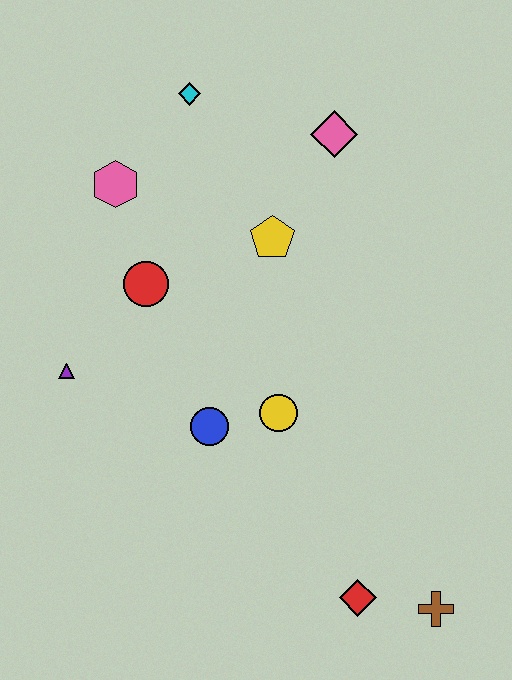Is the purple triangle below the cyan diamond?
Yes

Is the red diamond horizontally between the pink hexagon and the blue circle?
No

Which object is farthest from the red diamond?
The cyan diamond is farthest from the red diamond.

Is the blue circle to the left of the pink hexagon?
No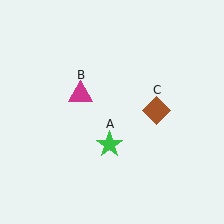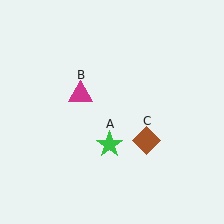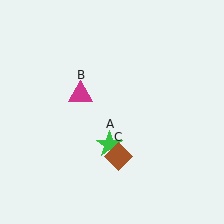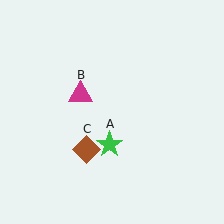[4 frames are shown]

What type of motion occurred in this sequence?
The brown diamond (object C) rotated clockwise around the center of the scene.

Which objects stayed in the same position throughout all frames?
Green star (object A) and magenta triangle (object B) remained stationary.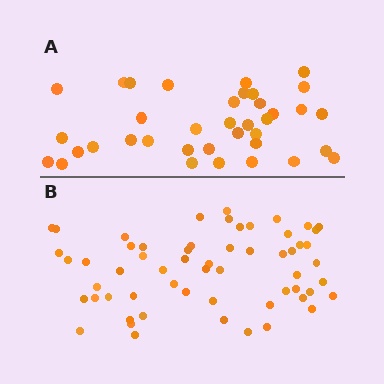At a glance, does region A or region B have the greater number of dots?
Region B (the bottom region) has more dots.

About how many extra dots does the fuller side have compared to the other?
Region B has approximately 20 more dots than region A.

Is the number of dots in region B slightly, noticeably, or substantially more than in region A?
Region B has substantially more. The ratio is roughly 1.6 to 1.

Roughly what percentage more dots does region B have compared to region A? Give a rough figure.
About 60% more.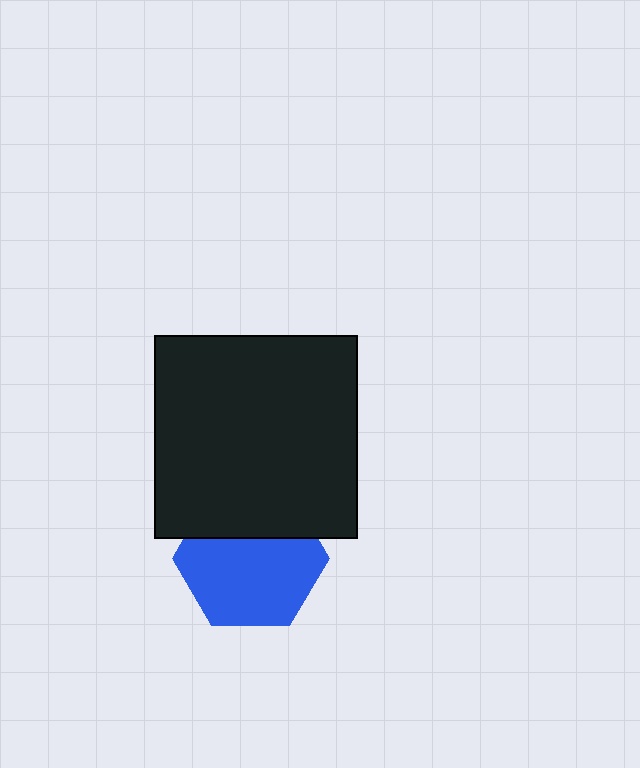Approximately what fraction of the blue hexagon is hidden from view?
Roughly 33% of the blue hexagon is hidden behind the black square.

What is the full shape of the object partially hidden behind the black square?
The partially hidden object is a blue hexagon.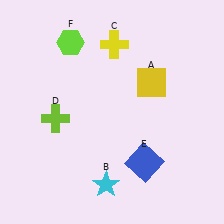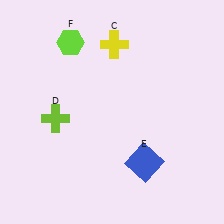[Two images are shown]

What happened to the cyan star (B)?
The cyan star (B) was removed in Image 2. It was in the bottom-left area of Image 1.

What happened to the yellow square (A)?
The yellow square (A) was removed in Image 2. It was in the top-right area of Image 1.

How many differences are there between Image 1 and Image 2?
There are 2 differences between the two images.